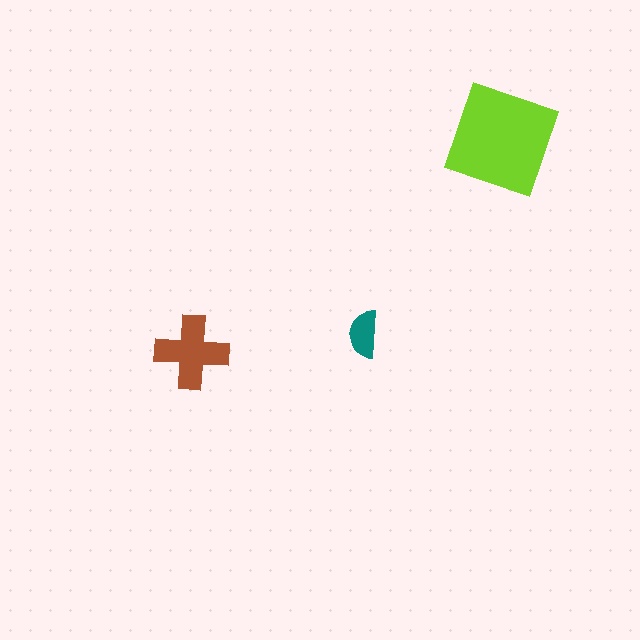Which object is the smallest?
The teal semicircle.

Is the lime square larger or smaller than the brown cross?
Larger.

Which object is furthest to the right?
The lime square is rightmost.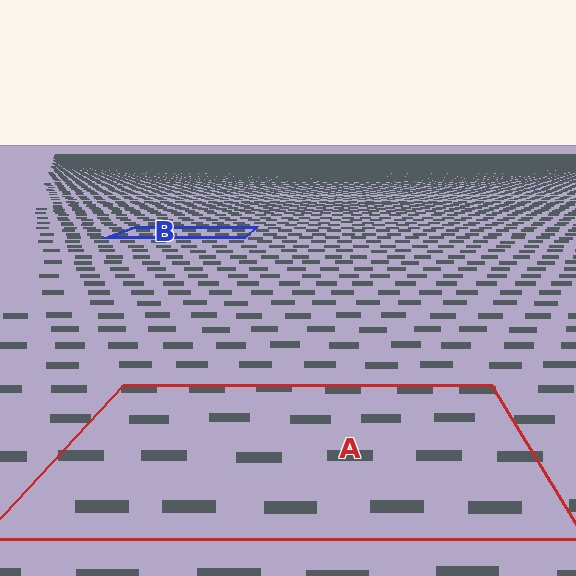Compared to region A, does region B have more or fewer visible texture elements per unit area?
Region B has more texture elements per unit area — they are packed more densely because it is farther away.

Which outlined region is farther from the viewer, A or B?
Region B is farther from the viewer — the texture elements inside it appear smaller and more densely packed.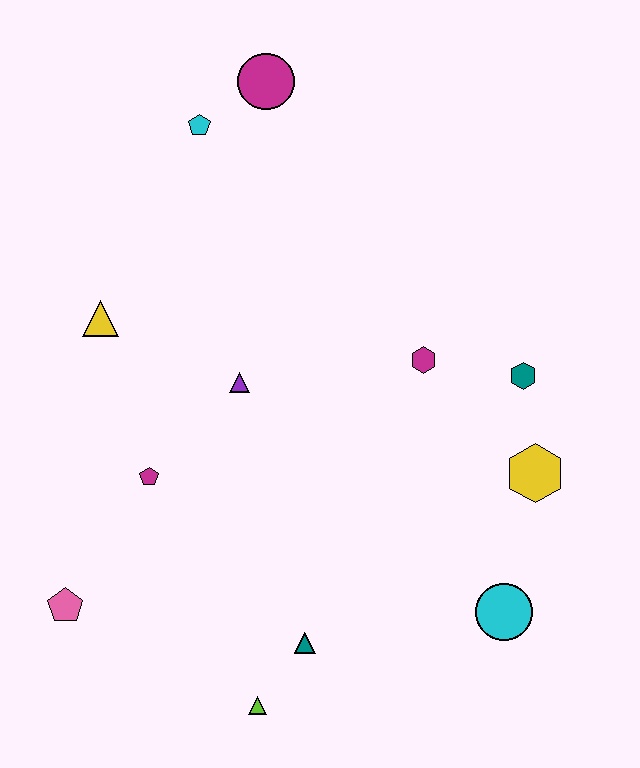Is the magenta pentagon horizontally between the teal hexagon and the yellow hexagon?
No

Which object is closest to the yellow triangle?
The purple triangle is closest to the yellow triangle.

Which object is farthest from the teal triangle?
The magenta circle is farthest from the teal triangle.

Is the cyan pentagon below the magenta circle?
Yes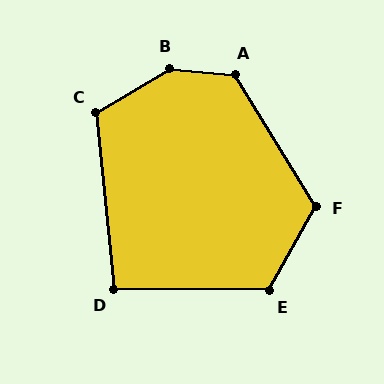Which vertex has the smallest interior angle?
D, at approximately 96 degrees.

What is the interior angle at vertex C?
Approximately 115 degrees (obtuse).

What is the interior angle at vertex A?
Approximately 126 degrees (obtuse).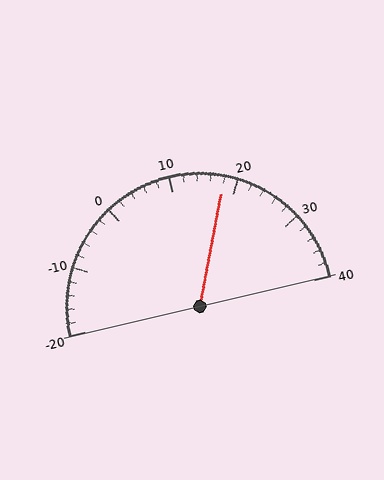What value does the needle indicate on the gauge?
The needle indicates approximately 18.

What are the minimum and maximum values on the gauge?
The gauge ranges from -20 to 40.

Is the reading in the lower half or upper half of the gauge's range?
The reading is in the upper half of the range (-20 to 40).